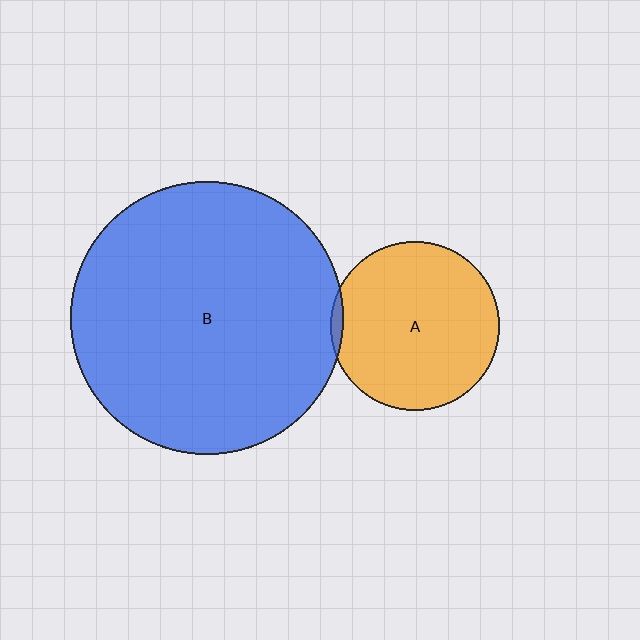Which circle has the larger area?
Circle B (blue).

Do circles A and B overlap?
Yes.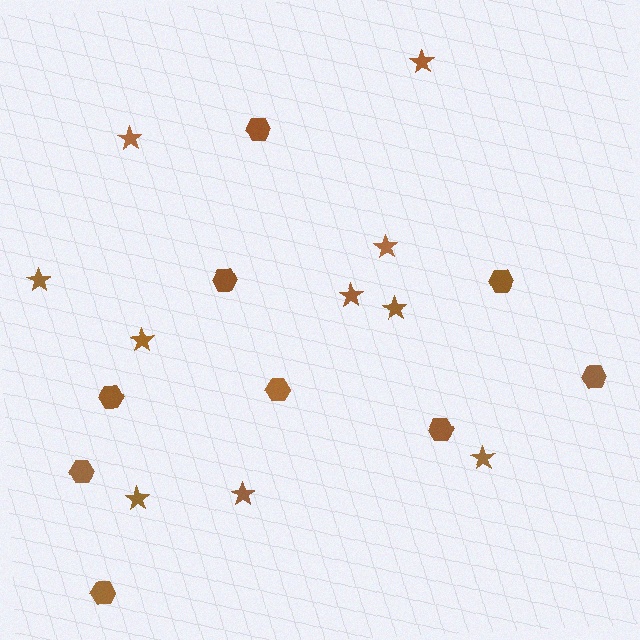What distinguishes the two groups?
There are 2 groups: one group of hexagons (9) and one group of stars (10).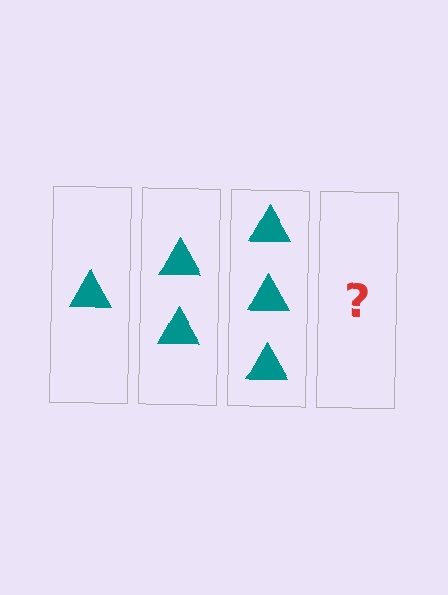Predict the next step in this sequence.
The next step is 4 triangles.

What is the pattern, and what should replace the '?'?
The pattern is that each step adds one more triangle. The '?' should be 4 triangles.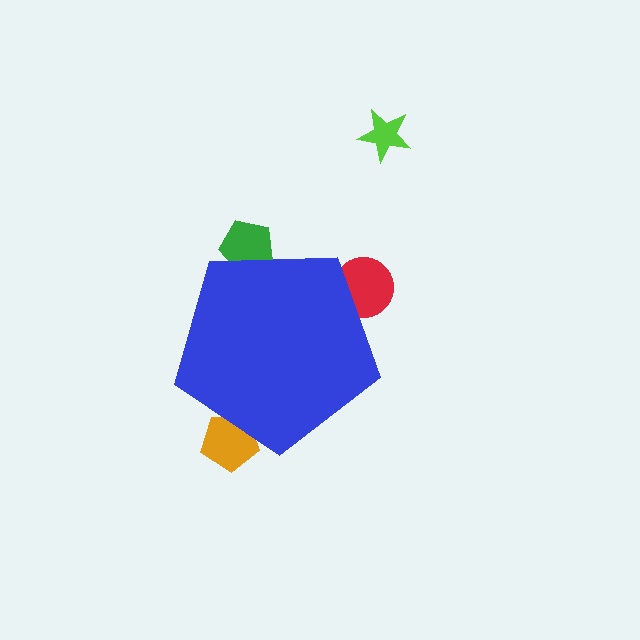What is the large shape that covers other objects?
A blue pentagon.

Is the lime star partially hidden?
No, the lime star is fully visible.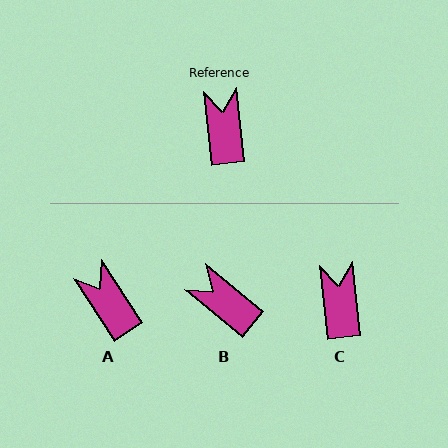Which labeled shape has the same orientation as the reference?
C.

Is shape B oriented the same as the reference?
No, it is off by about 44 degrees.